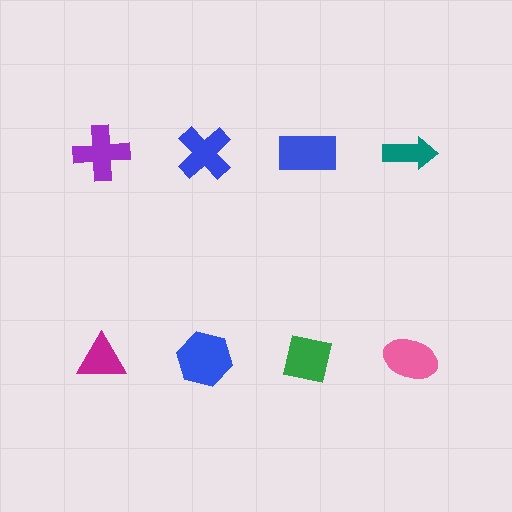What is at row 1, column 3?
A blue rectangle.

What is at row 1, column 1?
A purple cross.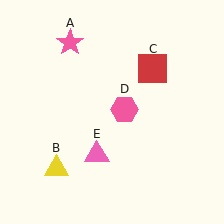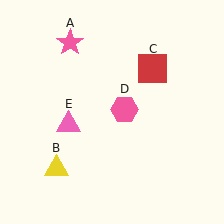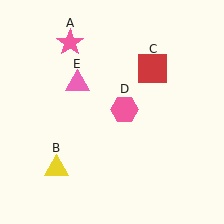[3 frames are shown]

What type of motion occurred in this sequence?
The pink triangle (object E) rotated clockwise around the center of the scene.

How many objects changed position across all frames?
1 object changed position: pink triangle (object E).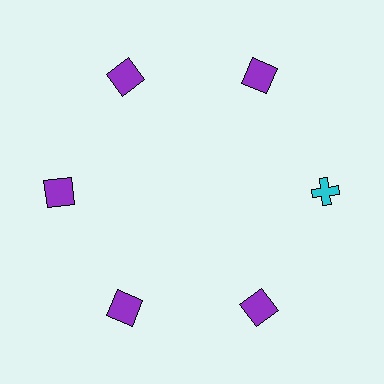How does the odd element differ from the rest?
It differs in both color (cyan instead of purple) and shape (cross instead of square).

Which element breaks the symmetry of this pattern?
The cyan cross at roughly the 3 o'clock position breaks the symmetry. All other shapes are purple squares.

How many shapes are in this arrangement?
There are 6 shapes arranged in a ring pattern.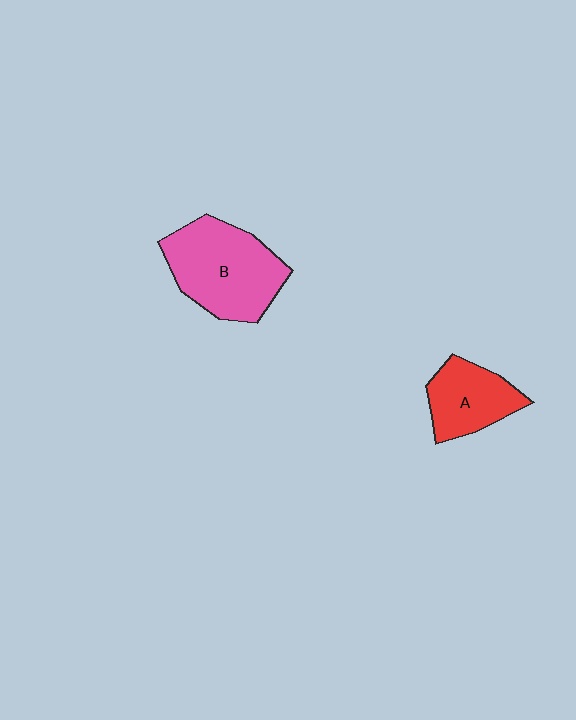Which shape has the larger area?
Shape B (pink).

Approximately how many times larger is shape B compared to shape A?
Approximately 1.6 times.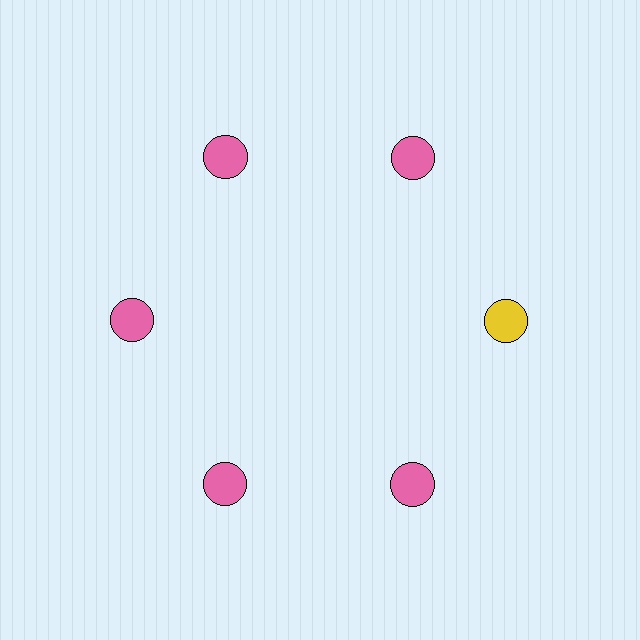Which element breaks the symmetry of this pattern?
The yellow circle at roughly the 3 o'clock position breaks the symmetry. All other shapes are pink circles.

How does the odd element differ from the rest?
It has a different color: yellow instead of pink.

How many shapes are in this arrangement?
There are 6 shapes arranged in a ring pattern.